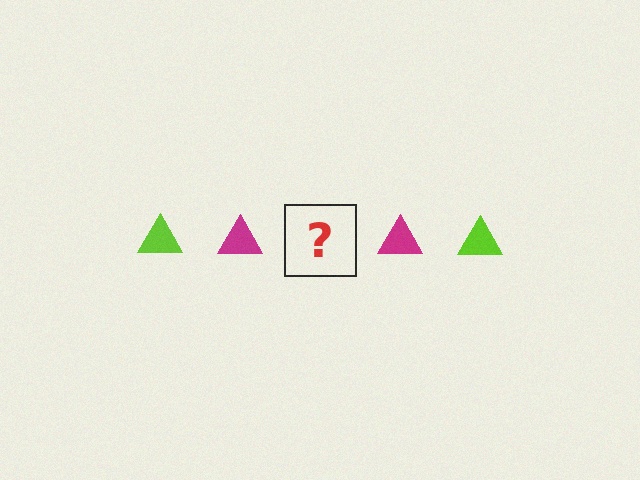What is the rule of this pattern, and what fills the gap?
The rule is that the pattern cycles through lime, magenta triangles. The gap should be filled with a lime triangle.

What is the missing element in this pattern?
The missing element is a lime triangle.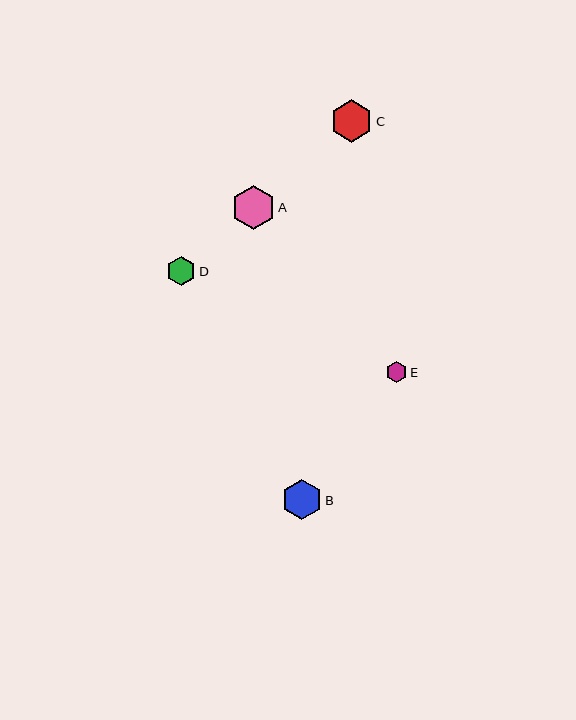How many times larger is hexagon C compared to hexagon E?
Hexagon C is approximately 2.0 times the size of hexagon E.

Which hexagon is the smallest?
Hexagon E is the smallest with a size of approximately 21 pixels.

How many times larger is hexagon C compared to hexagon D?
Hexagon C is approximately 1.5 times the size of hexagon D.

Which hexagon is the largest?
Hexagon A is the largest with a size of approximately 44 pixels.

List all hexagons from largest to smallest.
From largest to smallest: A, C, B, D, E.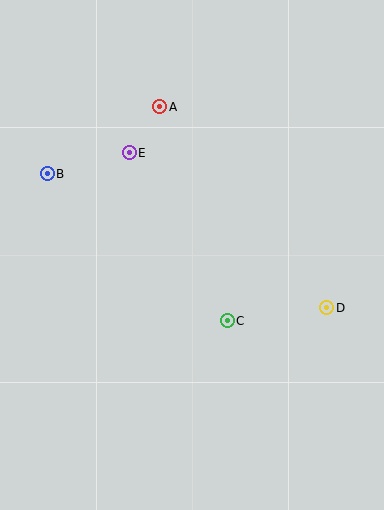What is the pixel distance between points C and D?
The distance between C and D is 100 pixels.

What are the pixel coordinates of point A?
Point A is at (160, 107).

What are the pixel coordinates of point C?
Point C is at (227, 321).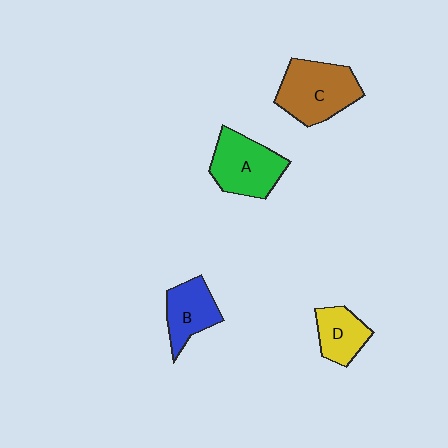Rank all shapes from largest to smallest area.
From largest to smallest: C (brown), A (green), B (blue), D (yellow).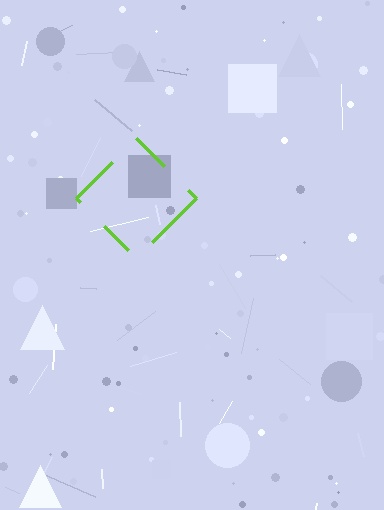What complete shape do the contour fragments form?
The contour fragments form a diamond.